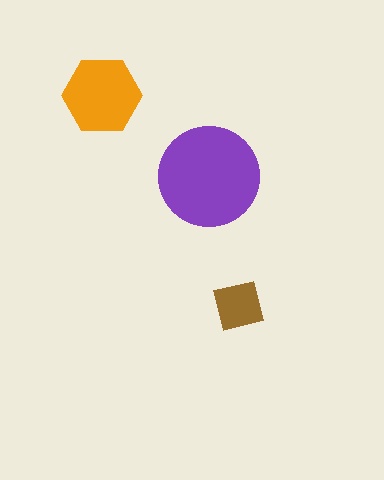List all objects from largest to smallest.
The purple circle, the orange hexagon, the brown square.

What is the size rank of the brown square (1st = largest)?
3rd.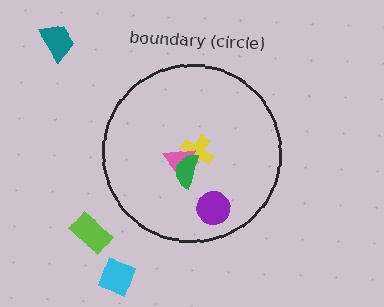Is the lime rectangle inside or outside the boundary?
Outside.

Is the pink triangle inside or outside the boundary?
Inside.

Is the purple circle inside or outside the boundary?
Inside.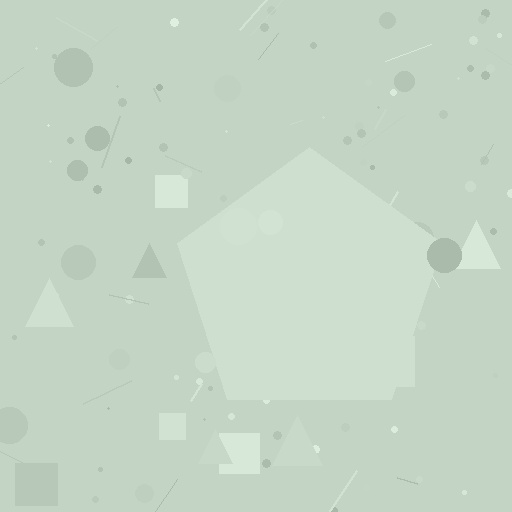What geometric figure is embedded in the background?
A pentagon is embedded in the background.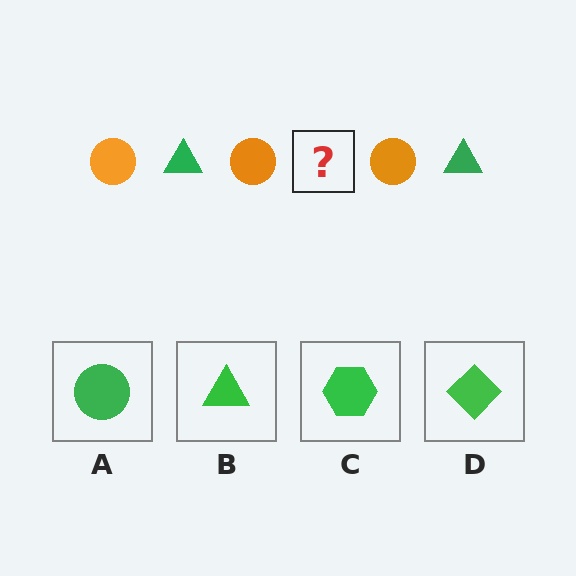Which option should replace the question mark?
Option B.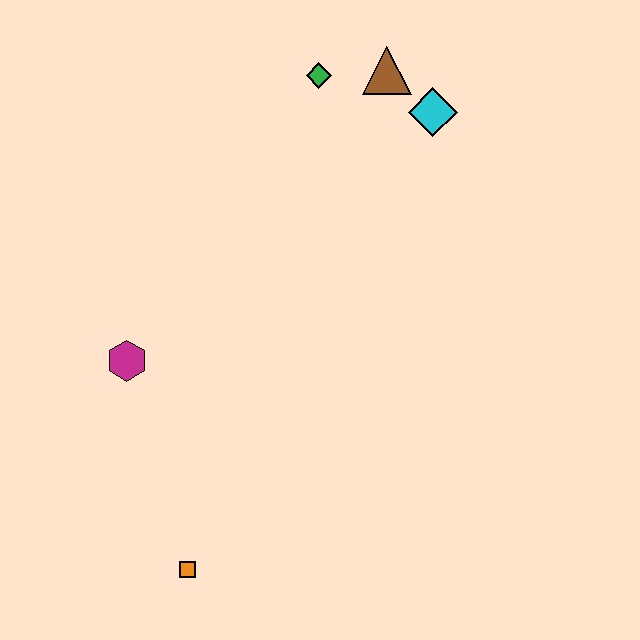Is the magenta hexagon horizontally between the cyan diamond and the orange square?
No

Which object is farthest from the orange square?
The brown triangle is farthest from the orange square.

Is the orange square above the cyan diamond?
No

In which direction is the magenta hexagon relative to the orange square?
The magenta hexagon is above the orange square.